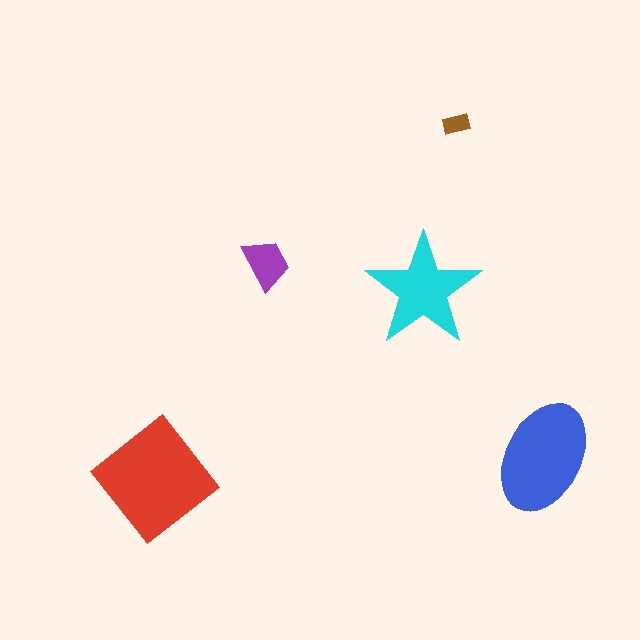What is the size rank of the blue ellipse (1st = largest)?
2nd.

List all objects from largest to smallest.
The red diamond, the blue ellipse, the cyan star, the purple trapezoid, the brown rectangle.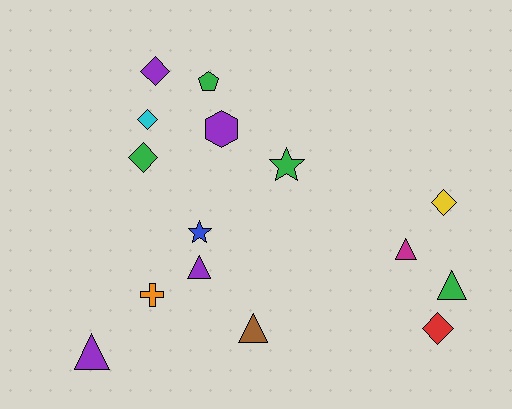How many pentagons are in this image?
There is 1 pentagon.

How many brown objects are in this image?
There is 1 brown object.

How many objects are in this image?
There are 15 objects.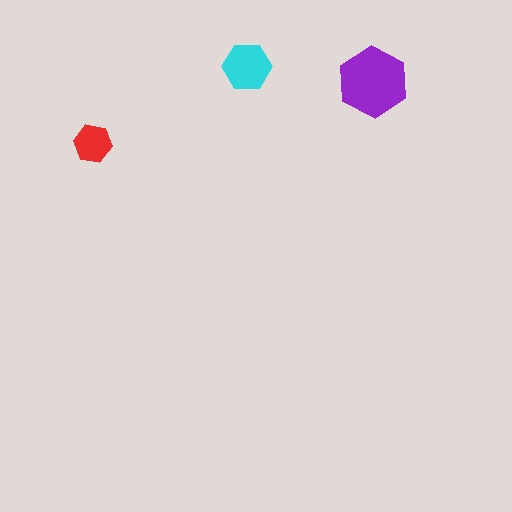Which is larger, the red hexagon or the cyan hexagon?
The cyan one.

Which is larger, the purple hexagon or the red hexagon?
The purple one.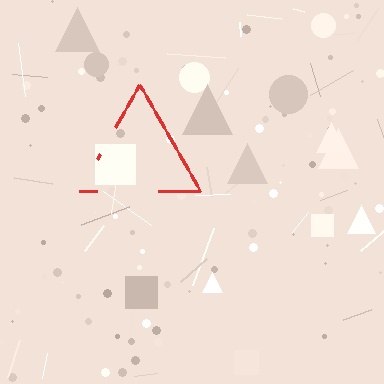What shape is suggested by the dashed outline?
The dashed outline suggests a triangle.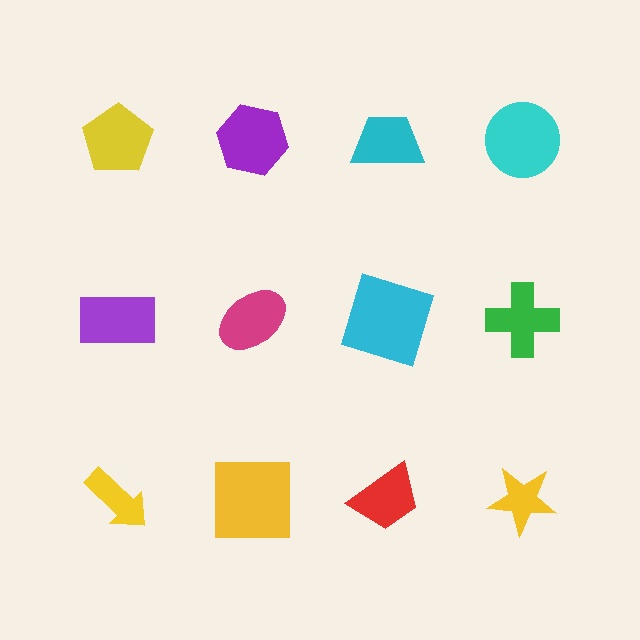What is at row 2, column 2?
A magenta ellipse.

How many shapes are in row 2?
4 shapes.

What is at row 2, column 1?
A purple rectangle.